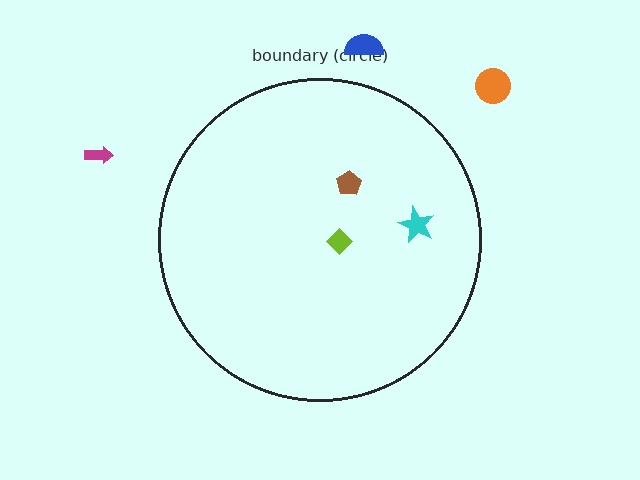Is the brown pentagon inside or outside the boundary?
Inside.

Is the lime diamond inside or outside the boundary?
Inside.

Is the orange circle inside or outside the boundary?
Outside.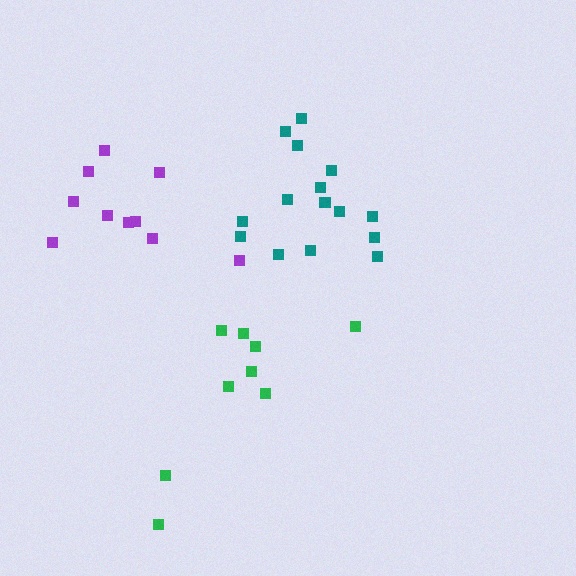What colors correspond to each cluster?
The clusters are colored: purple, teal, green.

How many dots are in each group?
Group 1: 10 dots, Group 2: 15 dots, Group 3: 9 dots (34 total).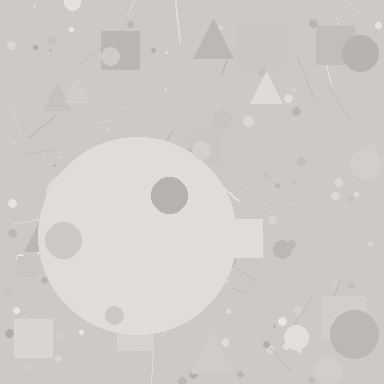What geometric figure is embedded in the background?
A circle is embedded in the background.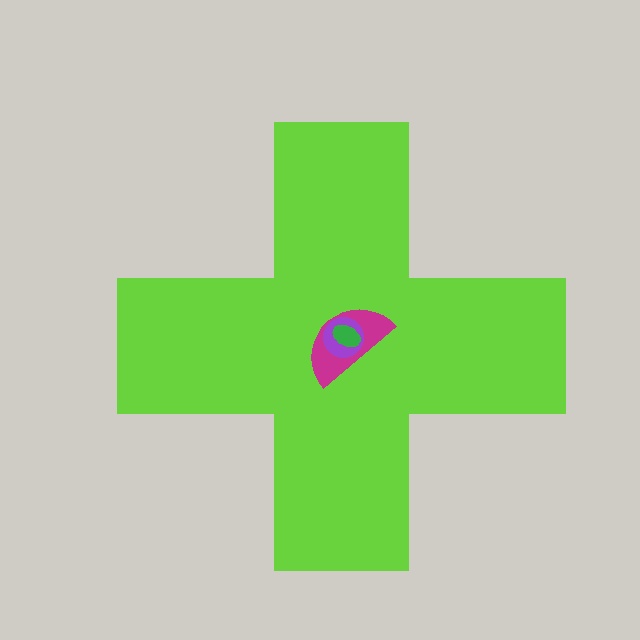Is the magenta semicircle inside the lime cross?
Yes.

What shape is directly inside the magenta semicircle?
The purple circle.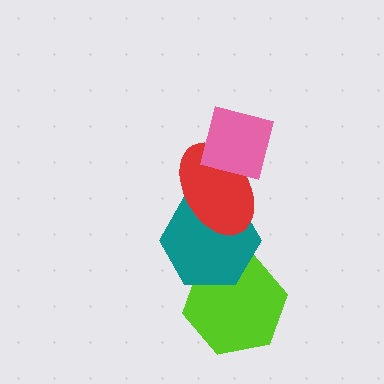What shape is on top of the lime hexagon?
The teal hexagon is on top of the lime hexagon.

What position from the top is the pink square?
The pink square is 1st from the top.